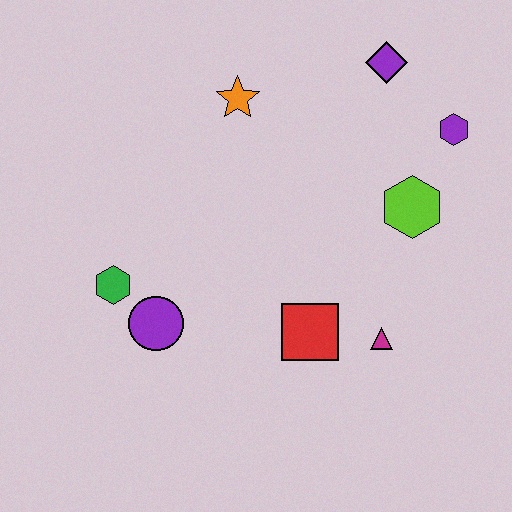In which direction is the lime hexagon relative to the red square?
The lime hexagon is above the red square.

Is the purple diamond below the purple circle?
No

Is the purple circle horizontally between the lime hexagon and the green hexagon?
Yes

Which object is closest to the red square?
The magenta triangle is closest to the red square.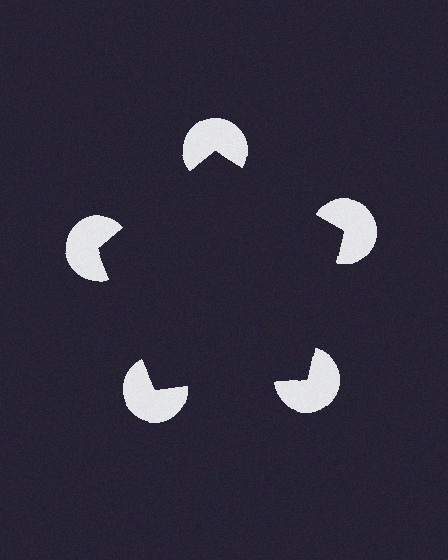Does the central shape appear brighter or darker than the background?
It typically appears slightly darker than the background, even though no actual brightness change is drawn.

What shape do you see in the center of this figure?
An illusory pentagon — its edges are inferred from the aligned wedge cuts in the pac-man discs, not physically drawn.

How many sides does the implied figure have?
5 sides.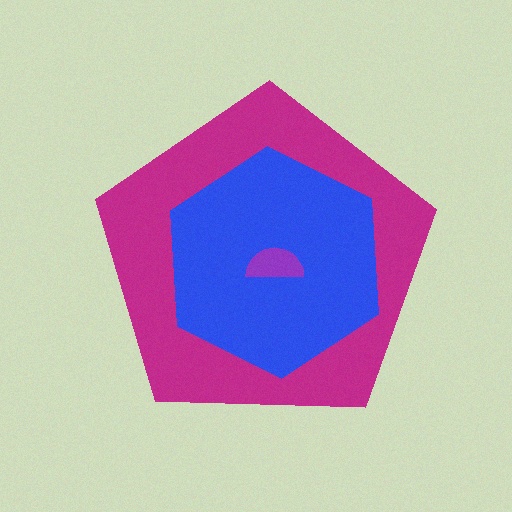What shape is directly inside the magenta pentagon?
The blue hexagon.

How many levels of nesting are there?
3.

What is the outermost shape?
The magenta pentagon.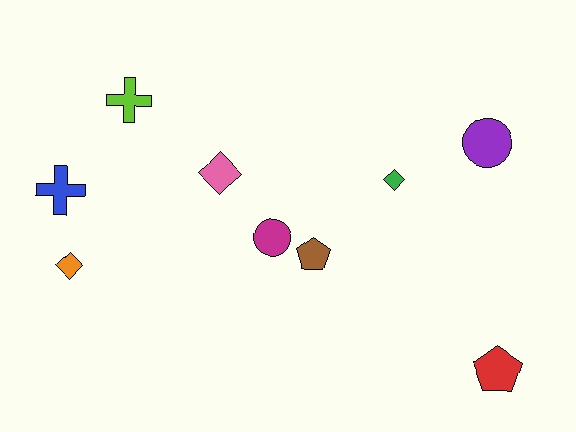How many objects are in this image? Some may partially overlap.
There are 9 objects.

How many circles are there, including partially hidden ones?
There are 2 circles.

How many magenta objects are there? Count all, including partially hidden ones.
There is 1 magenta object.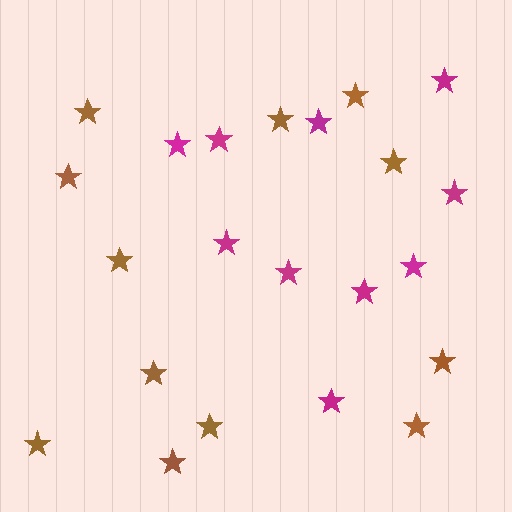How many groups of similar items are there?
There are 2 groups: one group of brown stars (12) and one group of magenta stars (10).